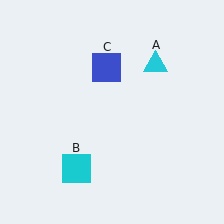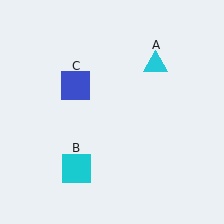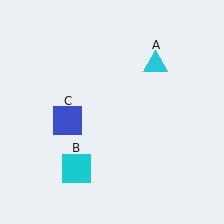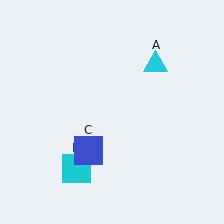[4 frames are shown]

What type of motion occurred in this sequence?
The blue square (object C) rotated counterclockwise around the center of the scene.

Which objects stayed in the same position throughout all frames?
Cyan triangle (object A) and cyan square (object B) remained stationary.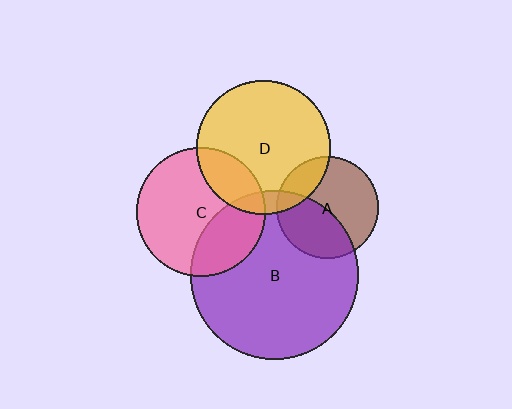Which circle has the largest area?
Circle B (purple).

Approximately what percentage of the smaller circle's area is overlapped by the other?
Approximately 30%.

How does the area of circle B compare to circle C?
Approximately 1.7 times.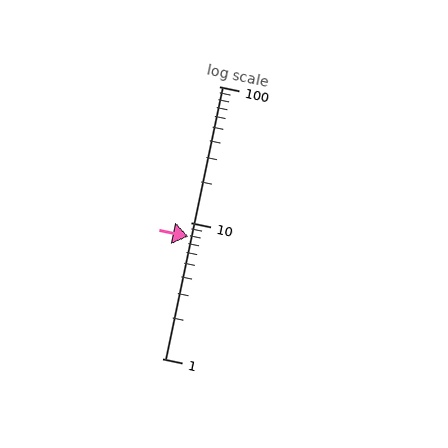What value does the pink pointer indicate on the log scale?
The pointer indicates approximately 7.9.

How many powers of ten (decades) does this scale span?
The scale spans 2 decades, from 1 to 100.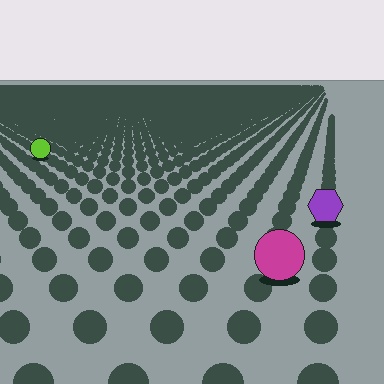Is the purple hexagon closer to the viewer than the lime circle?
Yes. The purple hexagon is closer — you can tell from the texture gradient: the ground texture is coarser near it.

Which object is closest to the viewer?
The magenta circle is closest. The texture marks near it are larger and more spread out.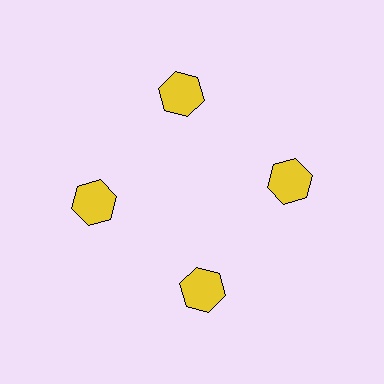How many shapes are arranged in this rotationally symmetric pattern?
There are 4 shapes, arranged in 4 groups of 1.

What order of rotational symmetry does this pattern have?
This pattern has 4-fold rotational symmetry.